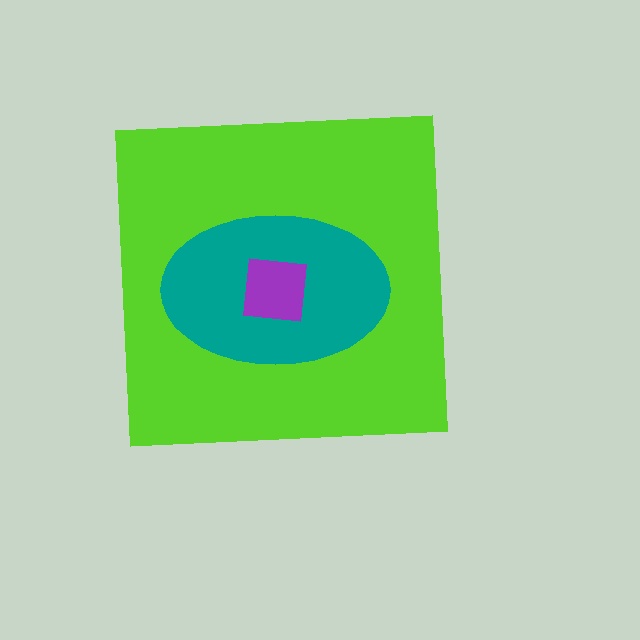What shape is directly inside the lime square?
The teal ellipse.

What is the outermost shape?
The lime square.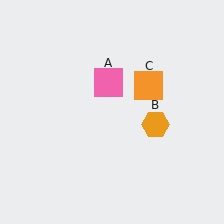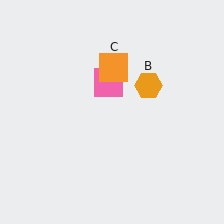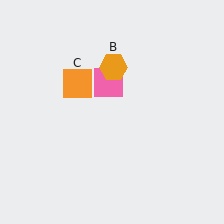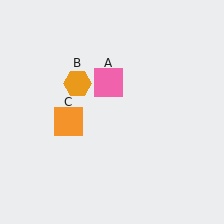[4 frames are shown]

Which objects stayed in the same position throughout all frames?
Pink square (object A) remained stationary.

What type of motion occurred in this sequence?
The orange hexagon (object B), orange square (object C) rotated counterclockwise around the center of the scene.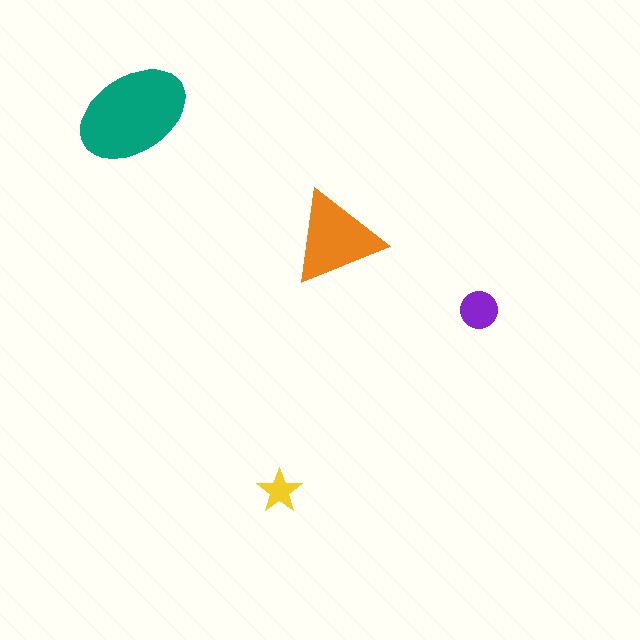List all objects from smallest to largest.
The yellow star, the purple circle, the orange triangle, the teal ellipse.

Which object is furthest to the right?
The purple circle is rightmost.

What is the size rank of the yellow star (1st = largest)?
4th.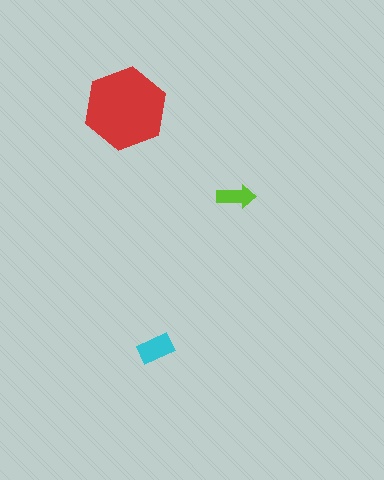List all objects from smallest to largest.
The lime arrow, the cyan rectangle, the red hexagon.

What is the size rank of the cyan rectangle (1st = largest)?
2nd.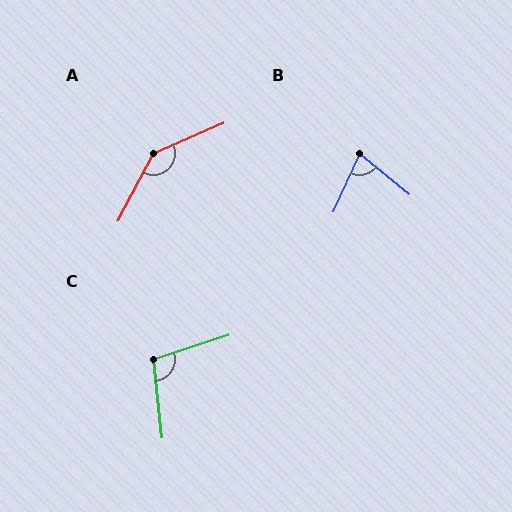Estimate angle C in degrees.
Approximately 101 degrees.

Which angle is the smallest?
B, at approximately 75 degrees.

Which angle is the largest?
A, at approximately 142 degrees.